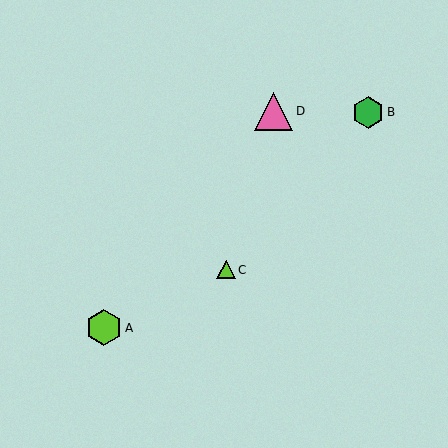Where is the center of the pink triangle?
The center of the pink triangle is at (274, 111).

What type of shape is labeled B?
Shape B is a green hexagon.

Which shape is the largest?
The pink triangle (labeled D) is the largest.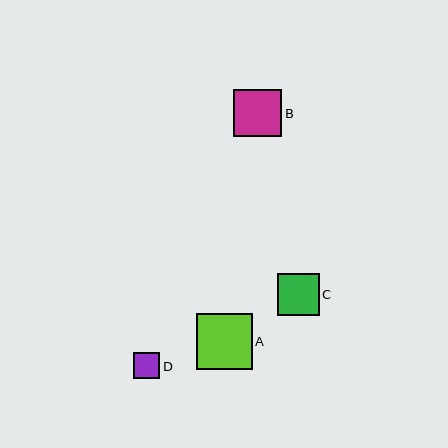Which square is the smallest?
Square D is the smallest with a size of approximately 26 pixels.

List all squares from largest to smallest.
From largest to smallest: A, B, C, D.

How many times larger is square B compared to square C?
Square B is approximately 1.1 times the size of square C.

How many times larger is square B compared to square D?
Square B is approximately 1.8 times the size of square D.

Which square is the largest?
Square A is the largest with a size of approximately 56 pixels.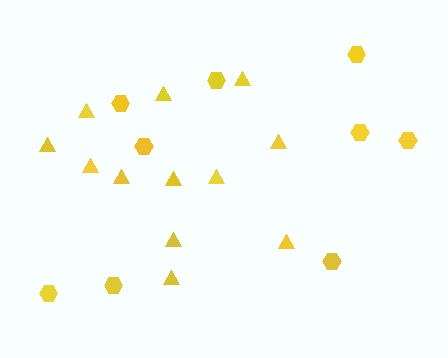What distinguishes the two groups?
There are 2 groups: one group of triangles (12) and one group of hexagons (9).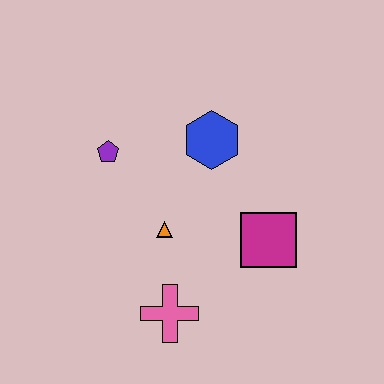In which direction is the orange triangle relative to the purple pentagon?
The orange triangle is below the purple pentagon.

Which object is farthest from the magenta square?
The purple pentagon is farthest from the magenta square.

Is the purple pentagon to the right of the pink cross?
No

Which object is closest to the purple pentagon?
The orange triangle is closest to the purple pentagon.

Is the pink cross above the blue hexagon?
No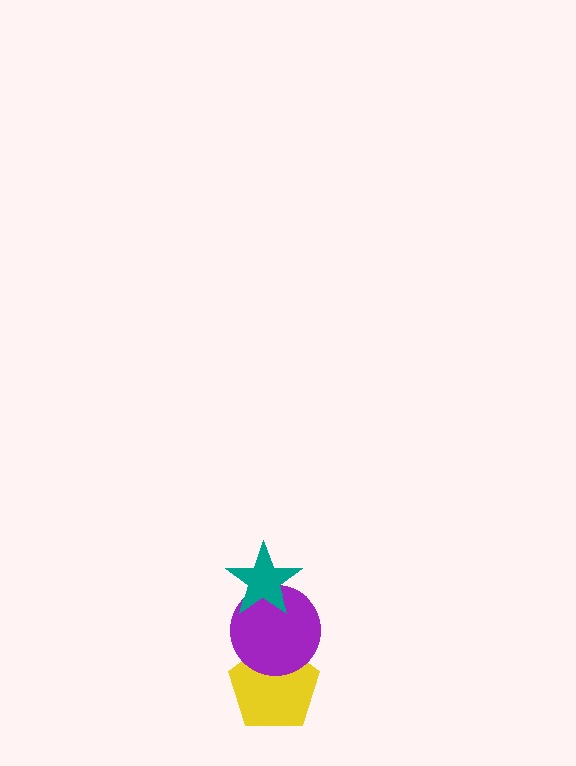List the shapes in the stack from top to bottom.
From top to bottom: the teal star, the purple circle, the yellow pentagon.